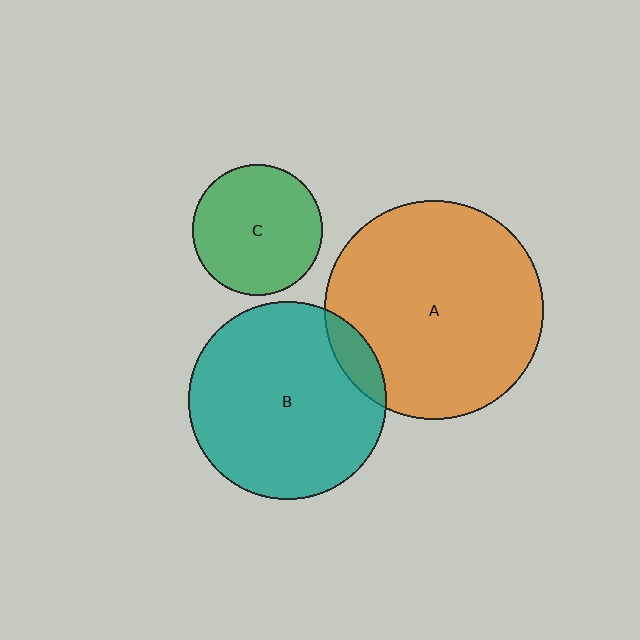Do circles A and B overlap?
Yes.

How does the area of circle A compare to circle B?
Approximately 1.2 times.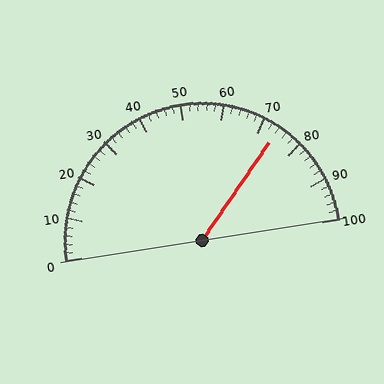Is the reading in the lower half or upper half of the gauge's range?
The reading is in the upper half of the range (0 to 100).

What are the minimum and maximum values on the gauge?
The gauge ranges from 0 to 100.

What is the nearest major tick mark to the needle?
The nearest major tick mark is 70.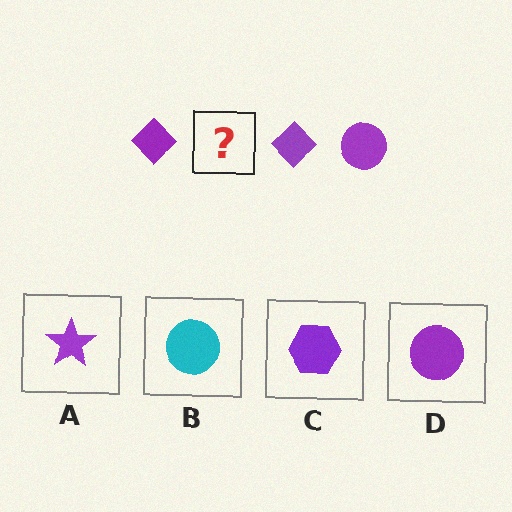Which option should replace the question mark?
Option D.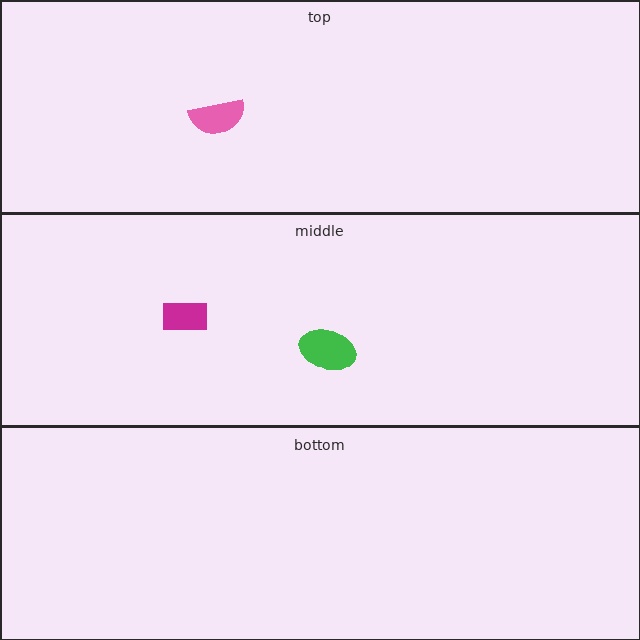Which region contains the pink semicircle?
The top region.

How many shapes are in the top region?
1.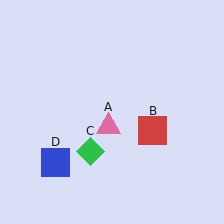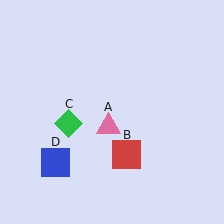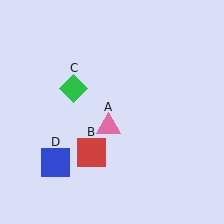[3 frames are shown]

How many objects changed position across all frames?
2 objects changed position: red square (object B), green diamond (object C).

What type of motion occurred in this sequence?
The red square (object B), green diamond (object C) rotated clockwise around the center of the scene.